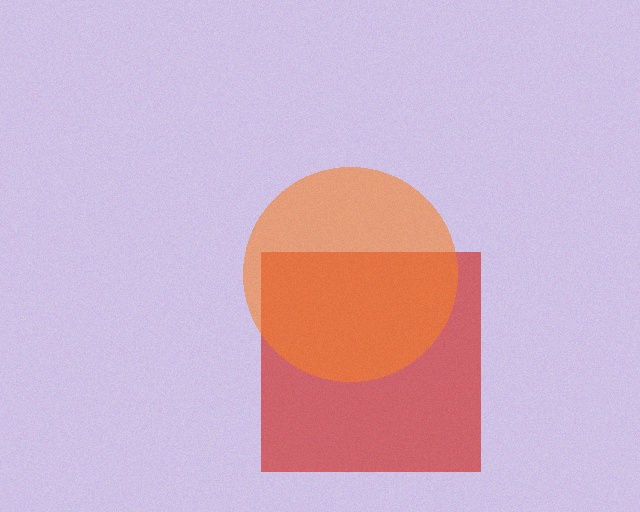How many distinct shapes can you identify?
There are 2 distinct shapes: a red square, an orange circle.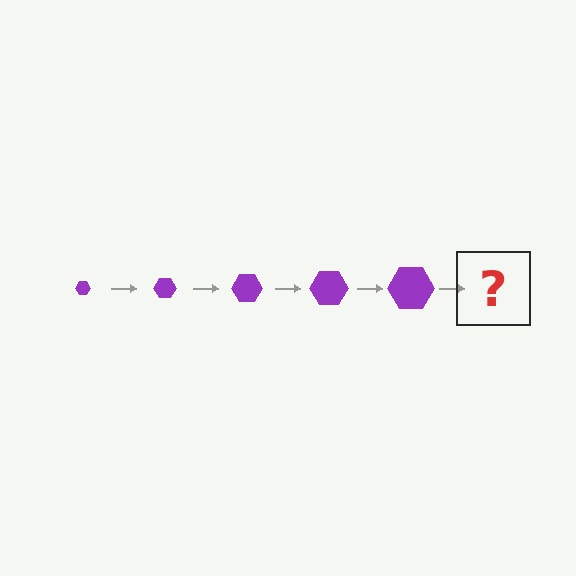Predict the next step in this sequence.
The next step is a purple hexagon, larger than the previous one.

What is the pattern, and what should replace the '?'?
The pattern is that the hexagon gets progressively larger each step. The '?' should be a purple hexagon, larger than the previous one.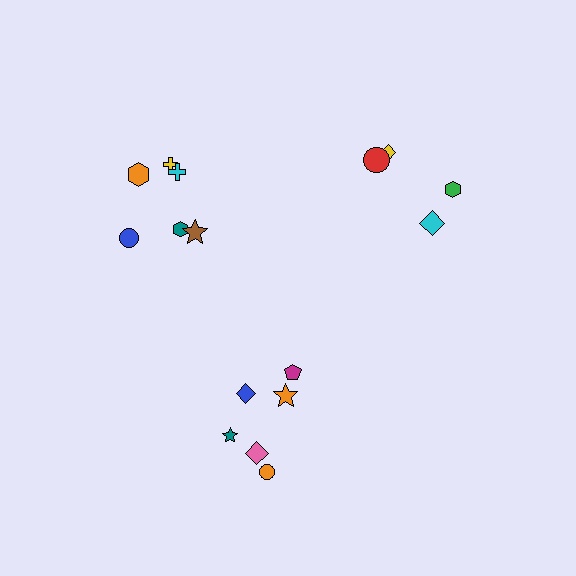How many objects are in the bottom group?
There are 6 objects.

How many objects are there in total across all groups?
There are 16 objects.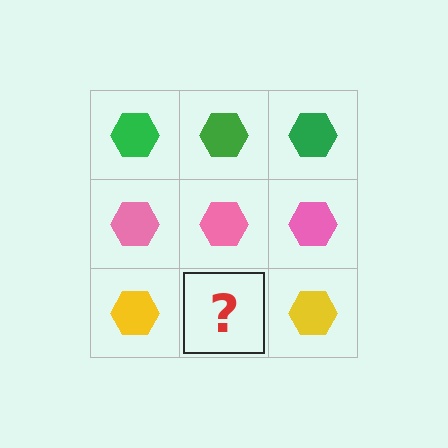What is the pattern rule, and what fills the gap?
The rule is that each row has a consistent color. The gap should be filled with a yellow hexagon.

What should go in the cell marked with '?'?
The missing cell should contain a yellow hexagon.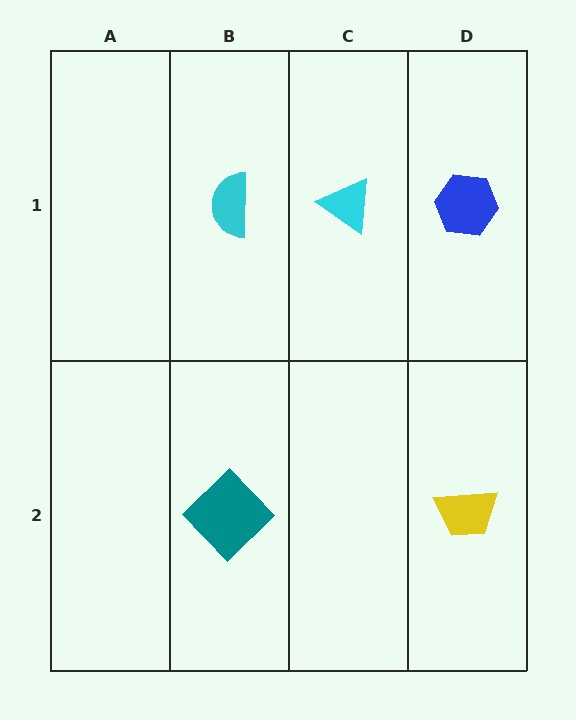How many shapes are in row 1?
3 shapes.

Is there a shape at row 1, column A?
No, that cell is empty.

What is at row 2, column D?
A yellow trapezoid.